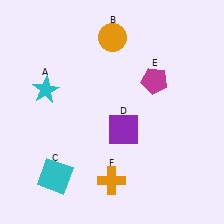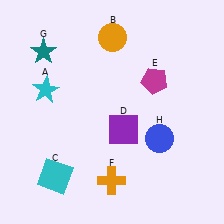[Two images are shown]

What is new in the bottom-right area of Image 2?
A blue circle (H) was added in the bottom-right area of Image 2.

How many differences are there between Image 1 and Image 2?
There are 2 differences between the two images.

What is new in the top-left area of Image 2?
A teal star (G) was added in the top-left area of Image 2.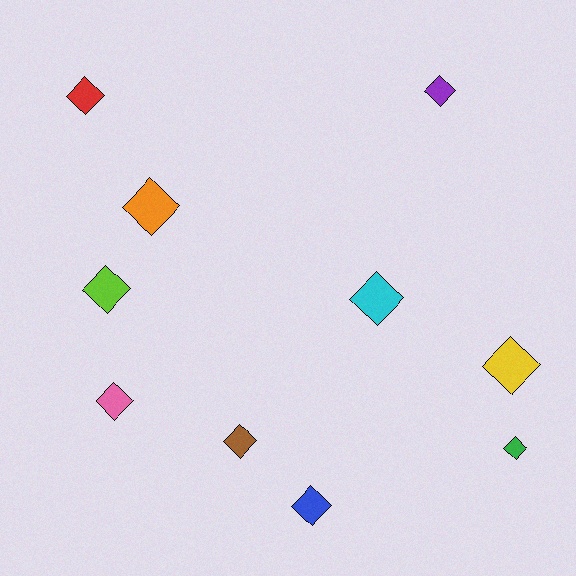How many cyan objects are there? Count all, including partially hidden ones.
There is 1 cyan object.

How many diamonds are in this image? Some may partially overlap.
There are 10 diamonds.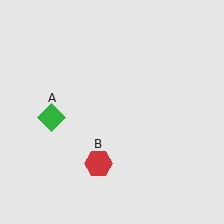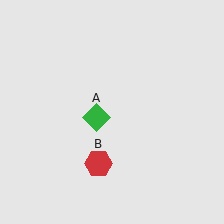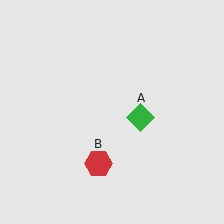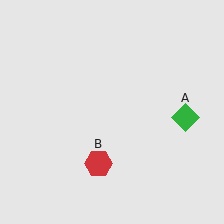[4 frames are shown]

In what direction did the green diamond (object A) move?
The green diamond (object A) moved right.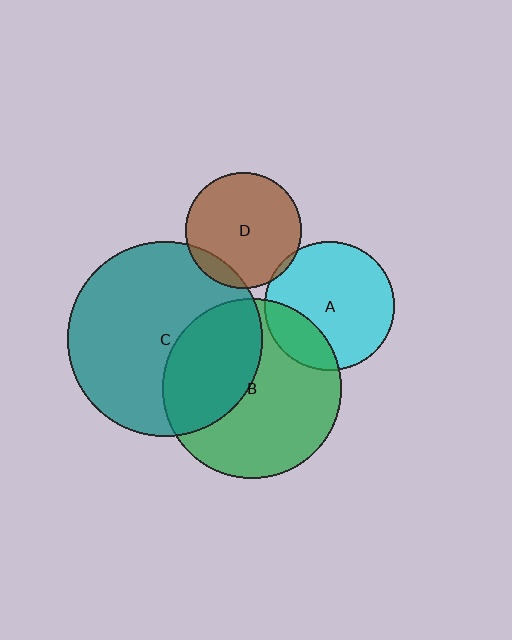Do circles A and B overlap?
Yes.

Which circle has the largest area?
Circle C (teal).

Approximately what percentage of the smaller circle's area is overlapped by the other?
Approximately 20%.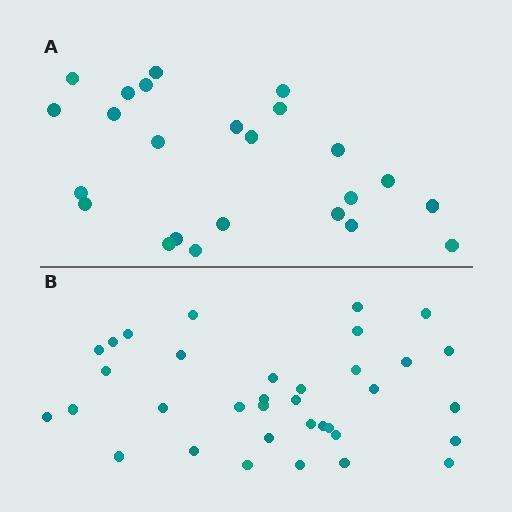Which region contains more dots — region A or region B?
Region B (the bottom region) has more dots.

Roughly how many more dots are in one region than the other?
Region B has roughly 12 or so more dots than region A.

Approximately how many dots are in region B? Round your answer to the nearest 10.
About 40 dots. (The exact count is 35, which rounds to 40.)